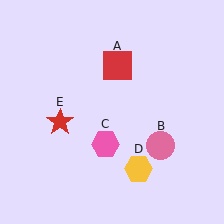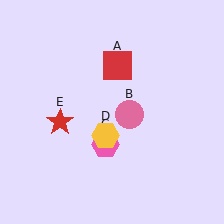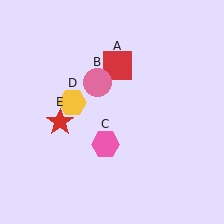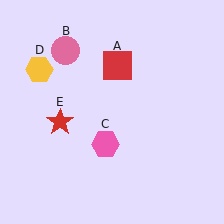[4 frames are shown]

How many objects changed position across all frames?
2 objects changed position: pink circle (object B), yellow hexagon (object D).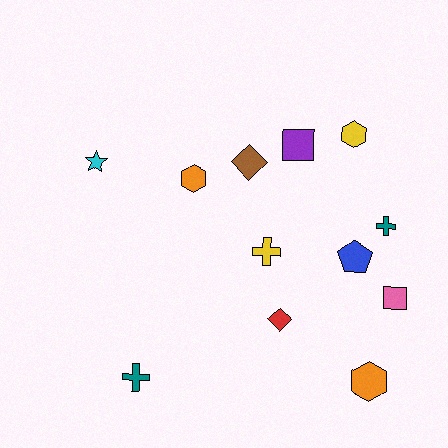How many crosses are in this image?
There are 3 crosses.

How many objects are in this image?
There are 12 objects.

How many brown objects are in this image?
There is 1 brown object.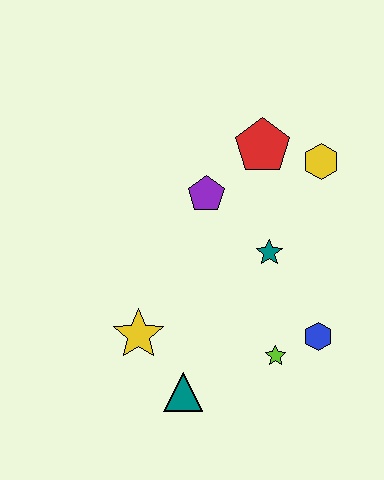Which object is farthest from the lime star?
The red pentagon is farthest from the lime star.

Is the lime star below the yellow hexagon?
Yes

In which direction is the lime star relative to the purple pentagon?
The lime star is below the purple pentagon.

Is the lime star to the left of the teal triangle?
No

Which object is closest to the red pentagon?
The yellow hexagon is closest to the red pentagon.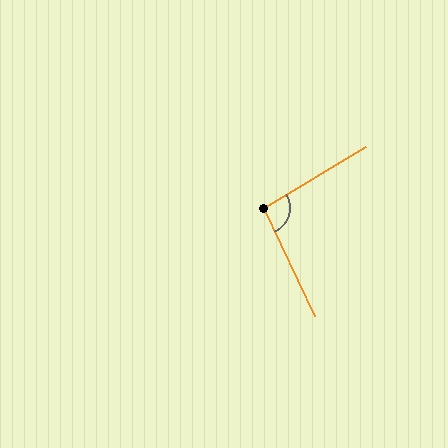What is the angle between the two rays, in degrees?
Approximately 96 degrees.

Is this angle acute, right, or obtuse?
It is obtuse.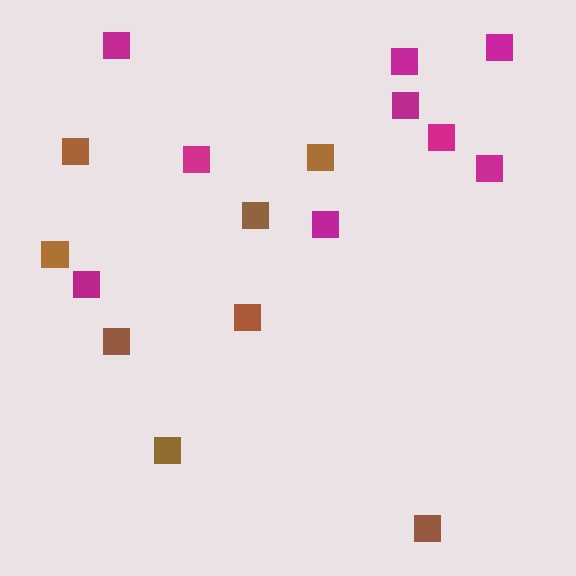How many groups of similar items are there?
There are 2 groups: one group of magenta squares (9) and one group of brown squares (8).